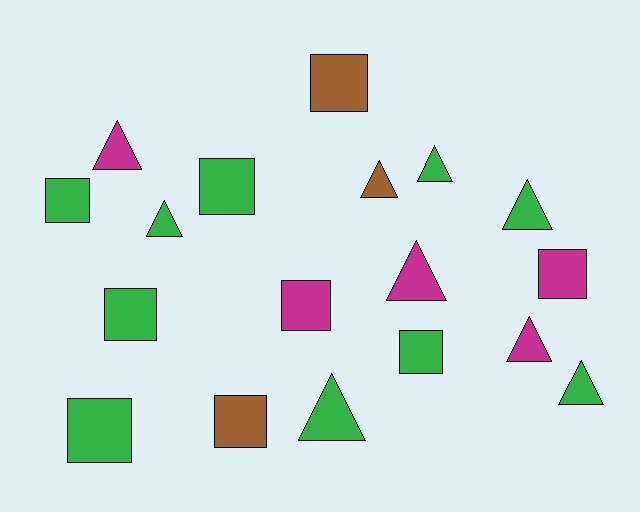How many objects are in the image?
There are 18 objects.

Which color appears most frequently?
Green, with 10 objects.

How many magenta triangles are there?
There are 3 magenta triangles.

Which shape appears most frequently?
Square, with 9 objects.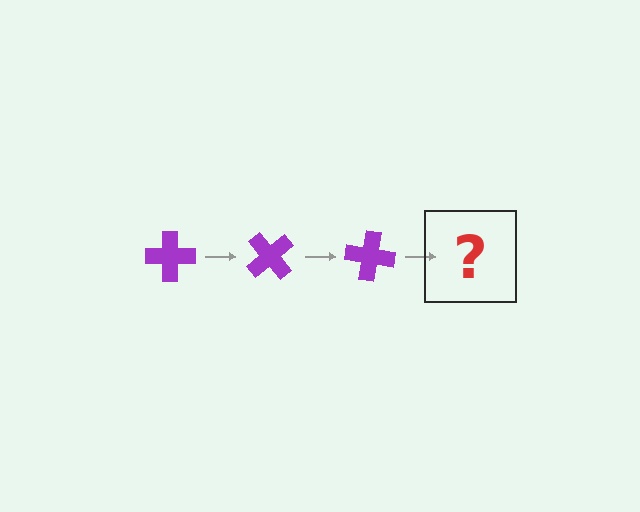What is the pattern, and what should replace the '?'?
The pattern is that the cross rotates 50 degrees each step. The '?' should be a purple cross rotated 150 degrees.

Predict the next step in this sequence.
The next step is a purple cross rotated 150 degrees.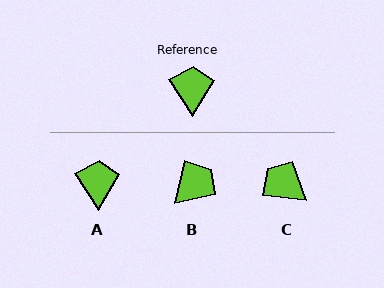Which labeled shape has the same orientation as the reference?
A.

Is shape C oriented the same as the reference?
No, it is off by about 51 degrees.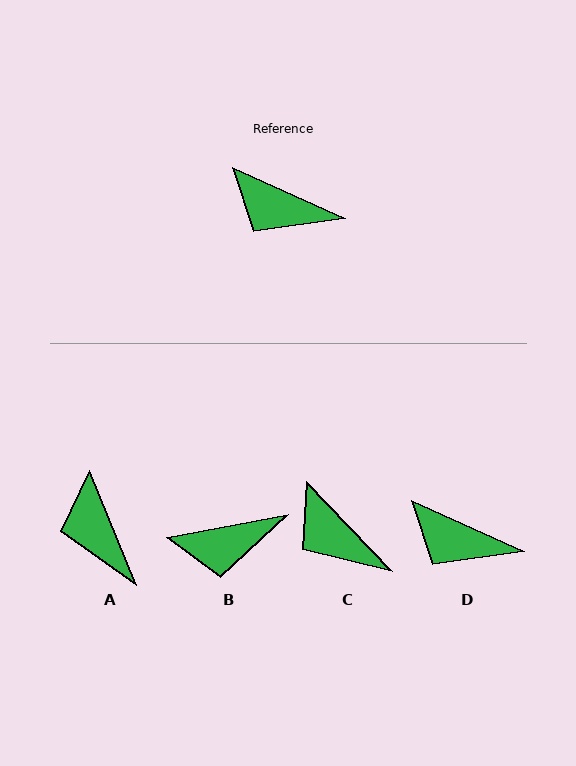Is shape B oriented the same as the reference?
No, it is off by about 35 degrees.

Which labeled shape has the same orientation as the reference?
D.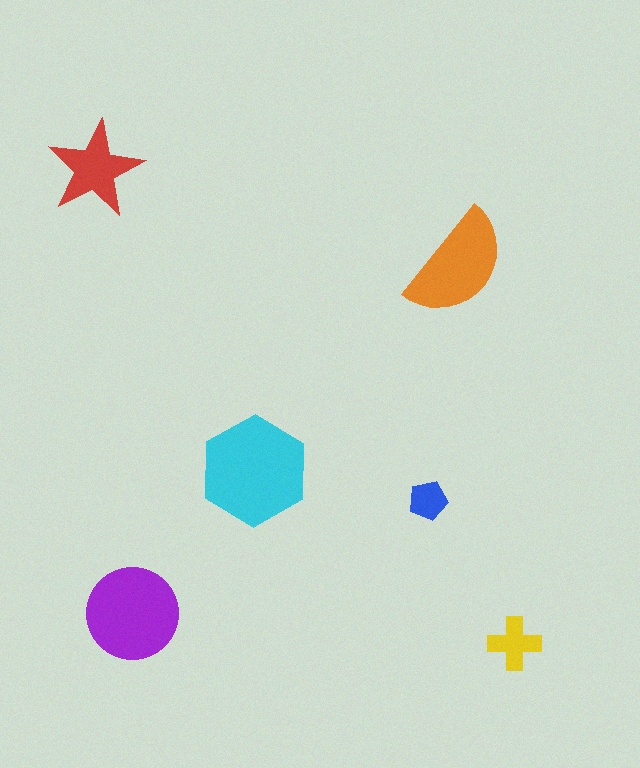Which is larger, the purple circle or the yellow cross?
The purple circle.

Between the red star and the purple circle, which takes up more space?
The purple circle.